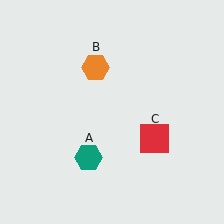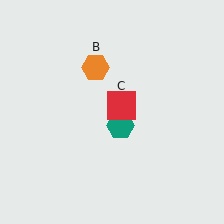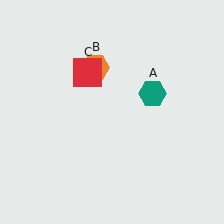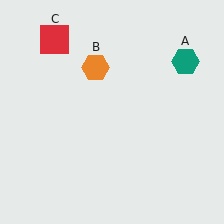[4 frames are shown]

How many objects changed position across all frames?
2 objects changed position: teal hexagon (object A), red square (object C).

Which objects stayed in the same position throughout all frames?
Orange hexagon (object B) remained stationary.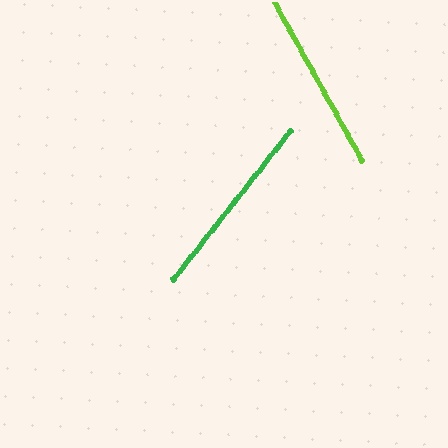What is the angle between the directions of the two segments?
Approximately 67 degrees.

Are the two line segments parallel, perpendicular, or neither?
Neither parallel nor perpendicular — they differ by about 67°.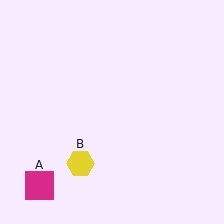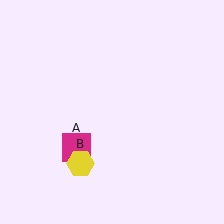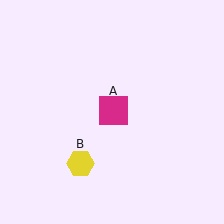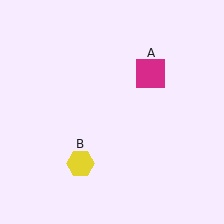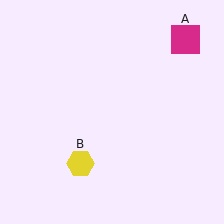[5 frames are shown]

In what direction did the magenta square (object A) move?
The magenta square (object A) moved up and to the right.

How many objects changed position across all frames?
1 object changed position: magenta square (object A).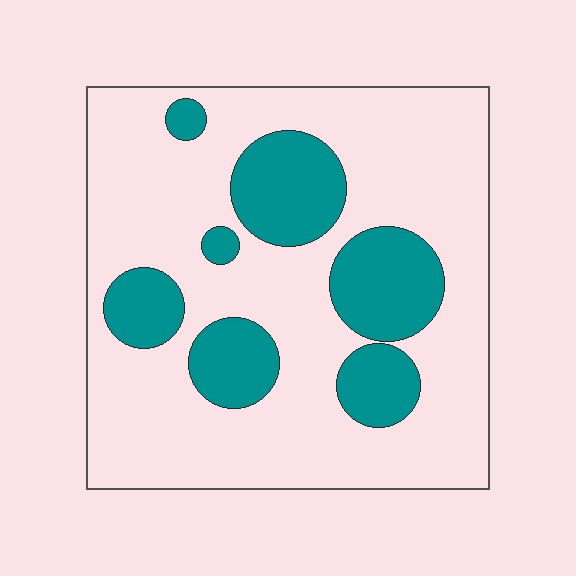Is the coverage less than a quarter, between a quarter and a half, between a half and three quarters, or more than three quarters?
Between a quarter and a half.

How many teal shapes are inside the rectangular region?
7.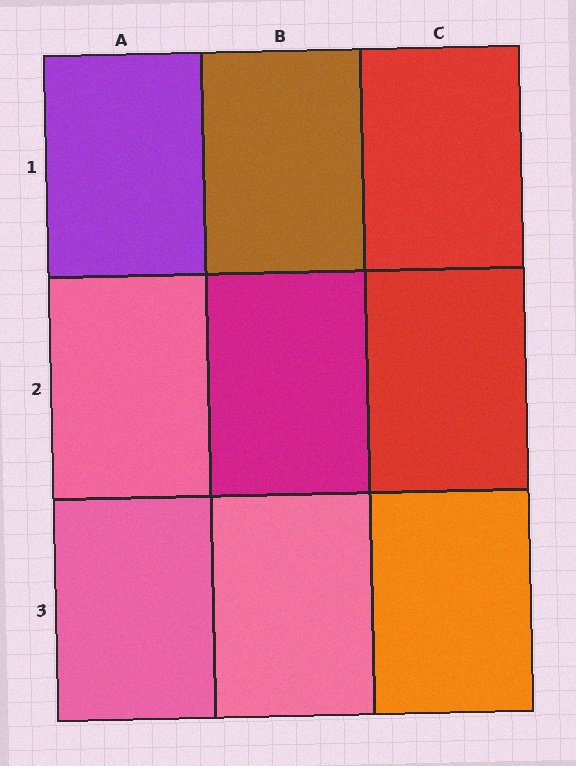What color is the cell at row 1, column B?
Brown.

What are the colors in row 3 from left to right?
Pink, pink, orange.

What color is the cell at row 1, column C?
Red.